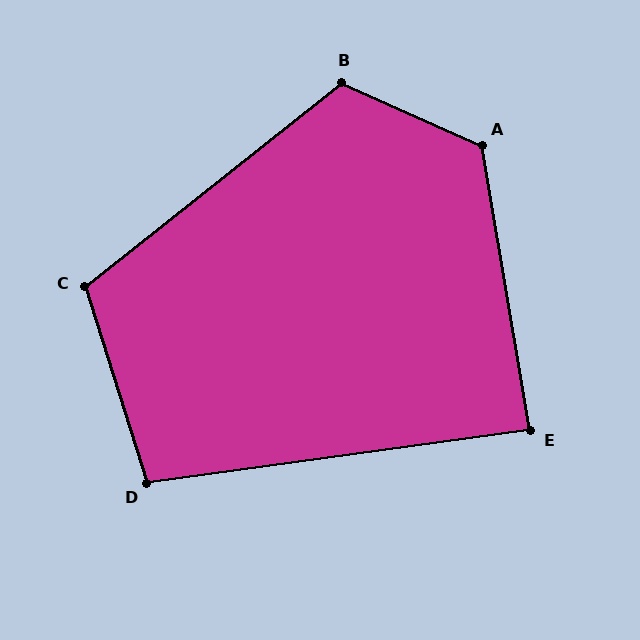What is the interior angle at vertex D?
Approximately 100 degrees (obtuse).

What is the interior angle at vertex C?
Approximately 111 degrees (obtuse).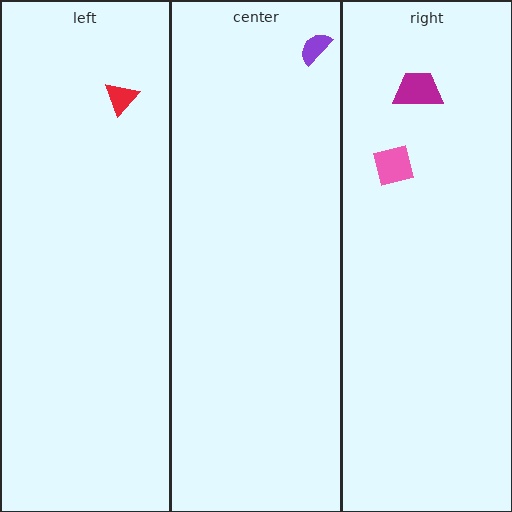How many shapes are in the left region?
1.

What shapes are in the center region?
The purple semicircle.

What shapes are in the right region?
The pink square, the magenta trapezoid.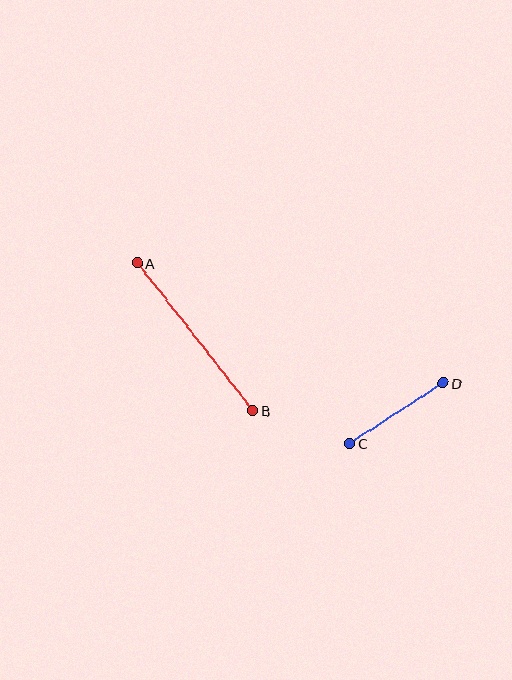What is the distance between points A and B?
The distance is approximately 188 pixels.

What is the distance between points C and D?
The distance is approximately 112 pixels.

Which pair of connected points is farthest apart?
Points A and B are farthest apart.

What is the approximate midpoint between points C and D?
The midpoint is at approximately (397, 413) pixels.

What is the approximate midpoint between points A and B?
The midpoint is at approximately (195, 337) pixels.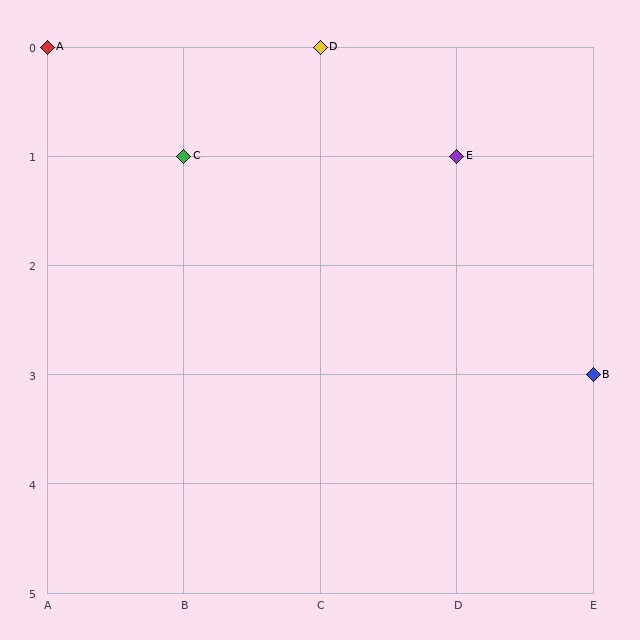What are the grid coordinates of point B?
Point B is at grid coordinates (E, 3).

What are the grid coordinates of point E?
Point E is at grid coordinates (D, 1).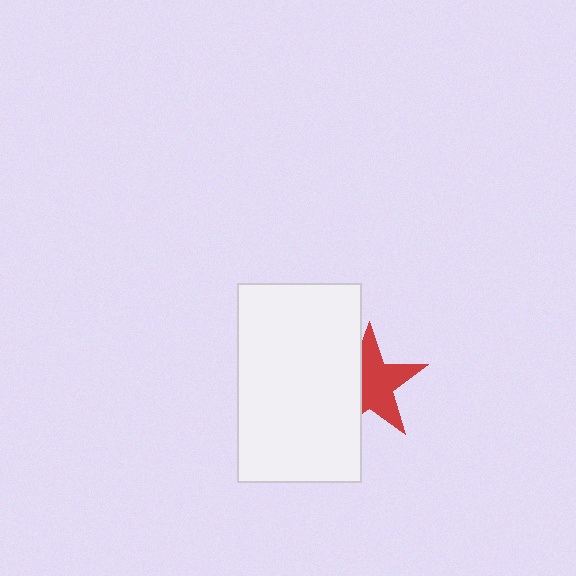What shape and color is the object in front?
The object in front is a white rectangle.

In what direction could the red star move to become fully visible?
The red star could move right. That would shift it out from behind the white rectangle entirely.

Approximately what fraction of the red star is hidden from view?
Roughly 37% of the red star is hidden behind the white rectangle.